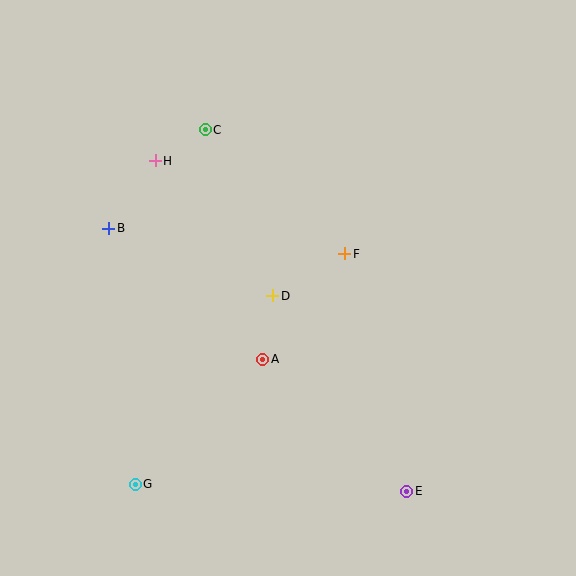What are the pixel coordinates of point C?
Point C is at (205, 130).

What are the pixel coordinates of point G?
Point G is at (135, 484).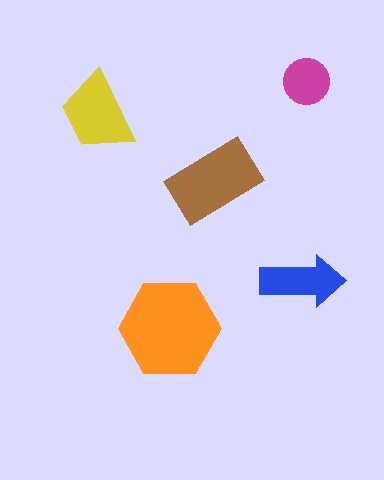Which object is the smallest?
The magenta circle.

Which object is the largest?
The orange hexagon.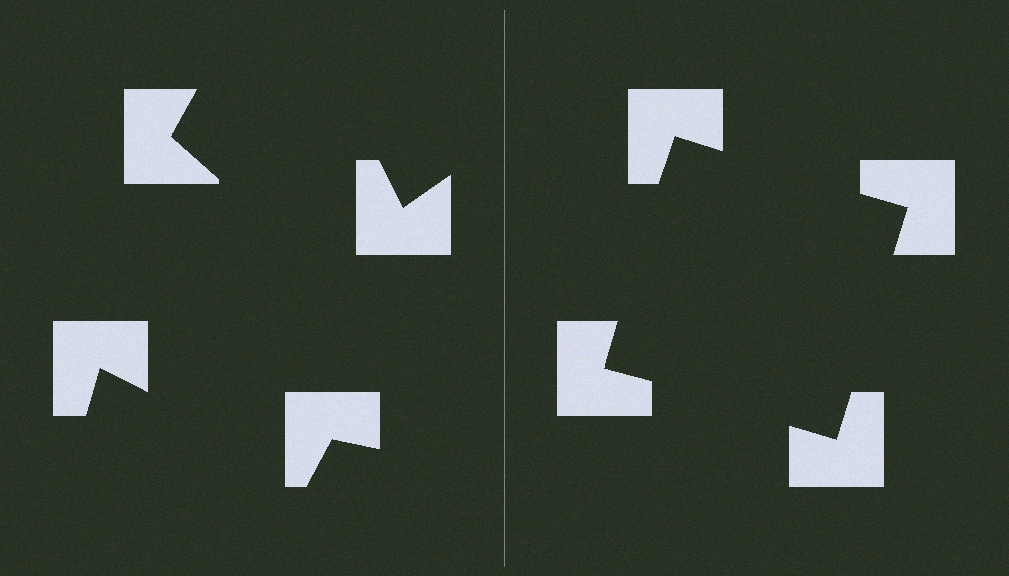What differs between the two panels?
The notched squares are positioned identically on both sides; only the wedge orientations differ. On the right they align to a square; on the left they are misaligned.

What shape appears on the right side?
An illusory square.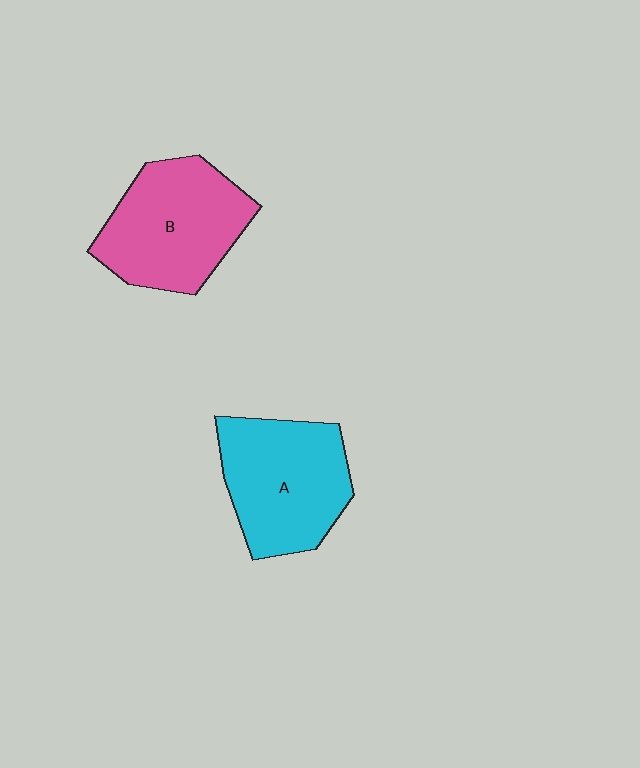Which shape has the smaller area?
Shape A (cyan).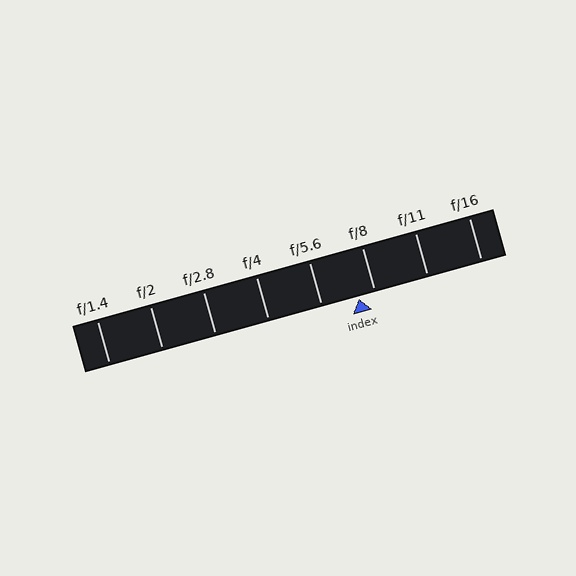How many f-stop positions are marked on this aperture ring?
There are 8 f-stop positions marked.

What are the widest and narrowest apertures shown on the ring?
The widest aperture shown is f/1.4 and the narrowest is f/16.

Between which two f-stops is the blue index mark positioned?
The index mark is between f/5.6 and f/8.